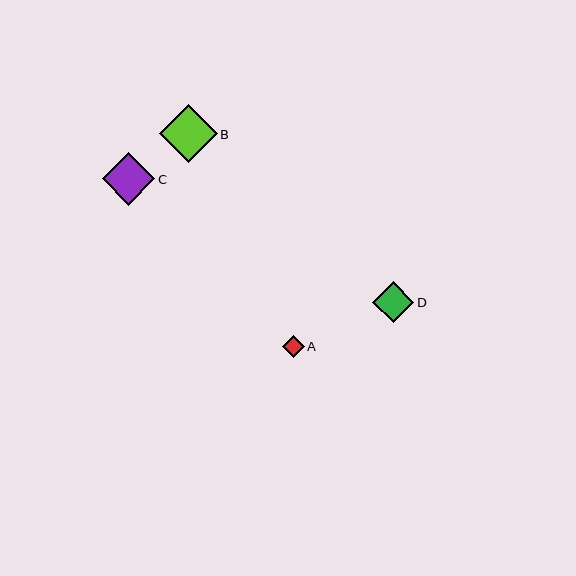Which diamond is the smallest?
Diamond A is the smallest with a size of approximately 21 pixels.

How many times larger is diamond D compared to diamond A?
Diamond D is approximately 1.9 times the size of diamond A.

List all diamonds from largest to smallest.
From largest to smallest: B, C, D, A.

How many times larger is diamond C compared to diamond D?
Diamond C is approximately 1.3 times the size of diamond D.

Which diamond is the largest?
Diamond B is the largest with a size of approximately 57 pixels.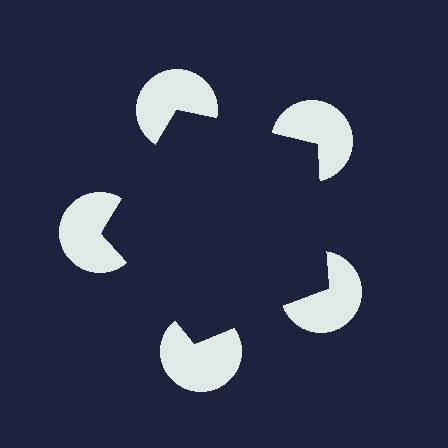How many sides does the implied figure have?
5 sides.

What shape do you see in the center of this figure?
An illusory pentagon — its edges are inferred from the aligned wedge cuts in the pac-man discs, not physically drawn.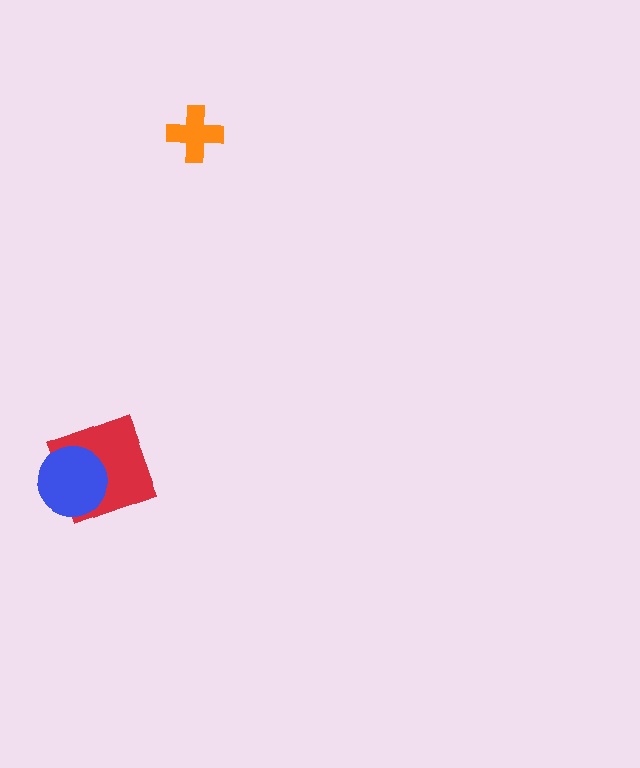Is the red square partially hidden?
Yes, it is partially covered by another shape.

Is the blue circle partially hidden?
No, no other shape covers it.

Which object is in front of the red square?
The blue circle is in front of the red square.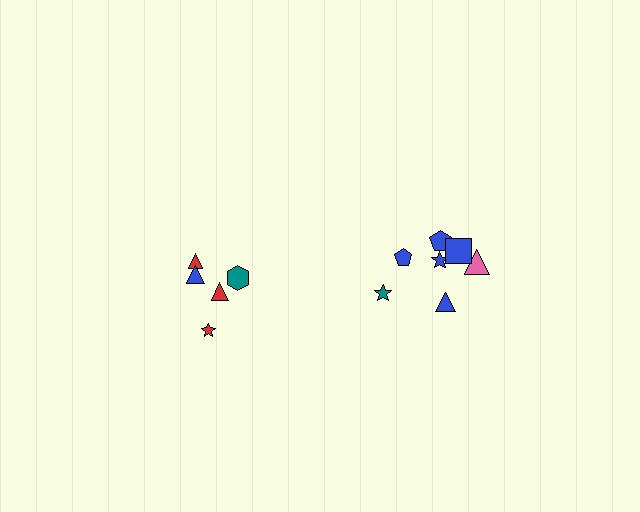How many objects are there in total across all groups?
There are 12 objects.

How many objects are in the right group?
There are 7 objects.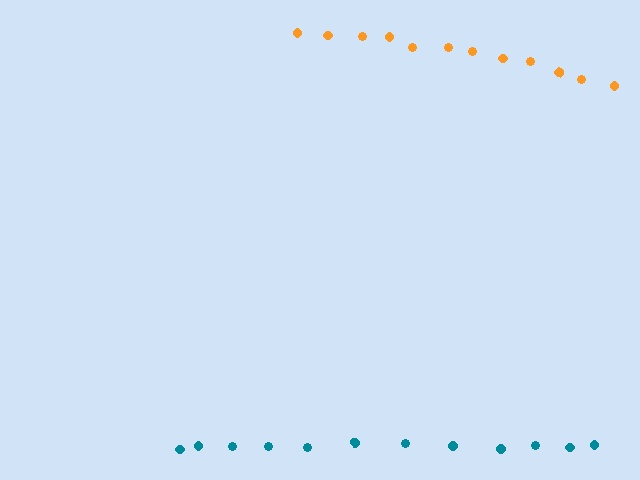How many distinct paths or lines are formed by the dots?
There are 2 distinct paths.